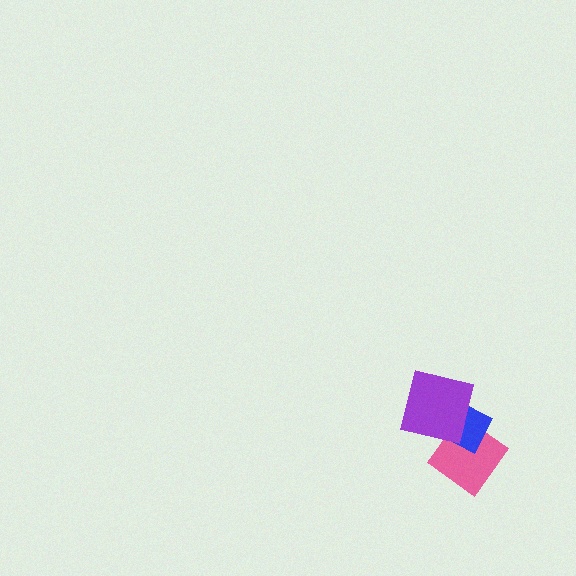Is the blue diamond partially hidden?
Yes, it is partially covered by another shape.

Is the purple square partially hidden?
No, no other shape covers it.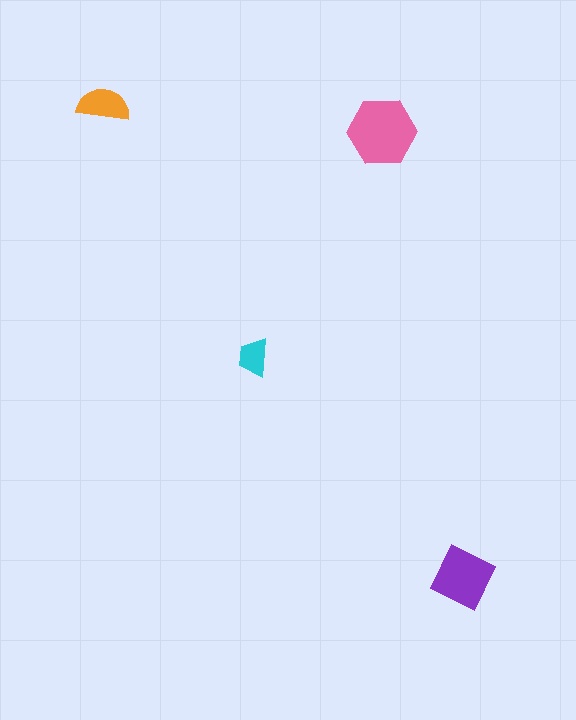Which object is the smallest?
The cyan trapezoid.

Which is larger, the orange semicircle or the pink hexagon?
The pink hexagon.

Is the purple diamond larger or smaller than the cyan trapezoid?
Larger.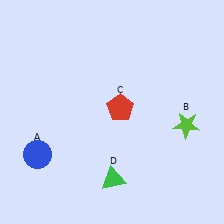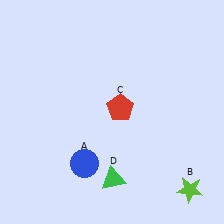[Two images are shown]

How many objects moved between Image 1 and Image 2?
2 objects moved between the two images.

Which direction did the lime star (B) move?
The lime star (B) moved down.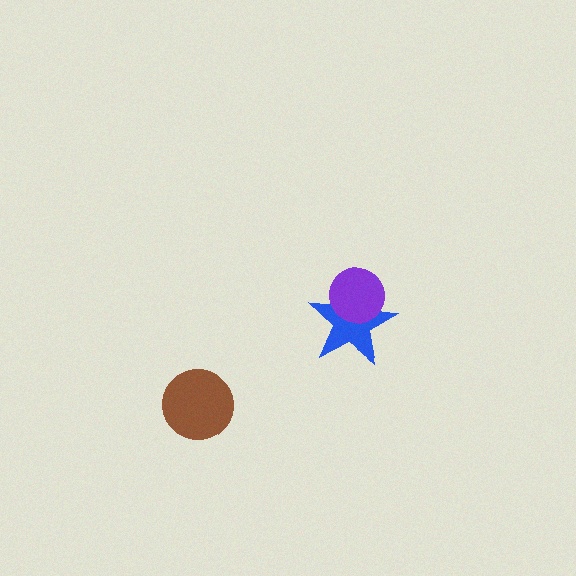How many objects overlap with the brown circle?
0 objects overlap with the brown circle.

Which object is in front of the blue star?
The purple circle is in front of the blue star.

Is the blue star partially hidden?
Yes, it is partially covered by another shape.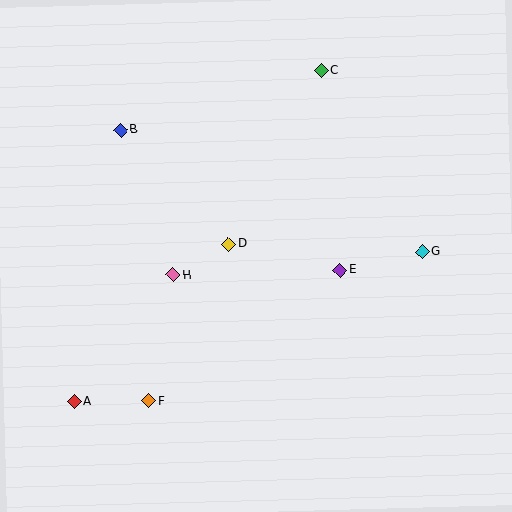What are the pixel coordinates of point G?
Point G is at (422, 252).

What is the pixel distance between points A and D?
The distance between A and D is 220 pixels.